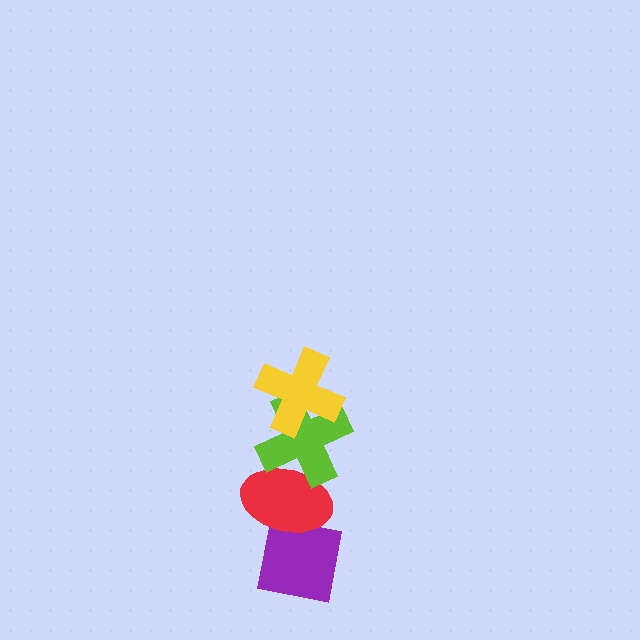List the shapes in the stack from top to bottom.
From top to bottom: the yellow cross, the lime cross, the red ellipse, the purple square.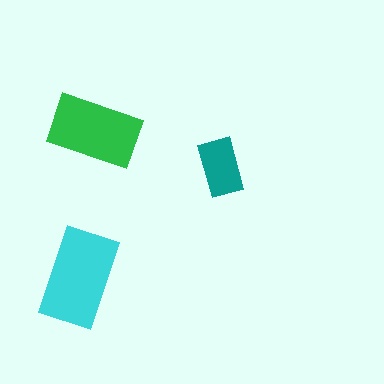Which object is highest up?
The green rectangle is topmost.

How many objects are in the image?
There are 3 objects in the image.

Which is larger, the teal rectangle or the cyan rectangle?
The cyan one.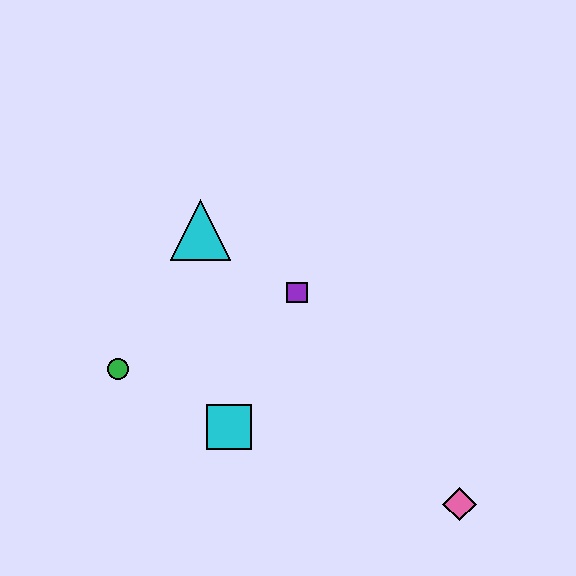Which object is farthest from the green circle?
The pink diamond is farthest from the green circle.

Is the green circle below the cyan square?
No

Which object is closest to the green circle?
The cyan square is closest to the green circle.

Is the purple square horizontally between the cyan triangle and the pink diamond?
Yes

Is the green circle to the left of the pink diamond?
Yes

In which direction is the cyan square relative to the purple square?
The cyan square is below the purple square.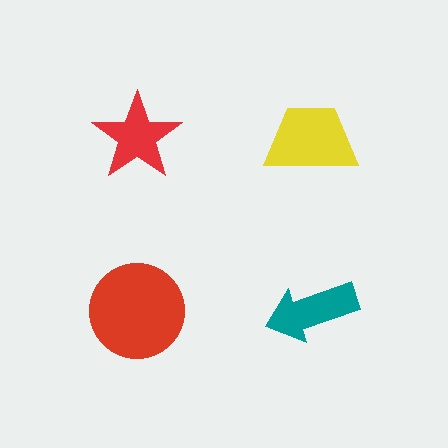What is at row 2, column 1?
A red circle.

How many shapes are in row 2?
2 shapes.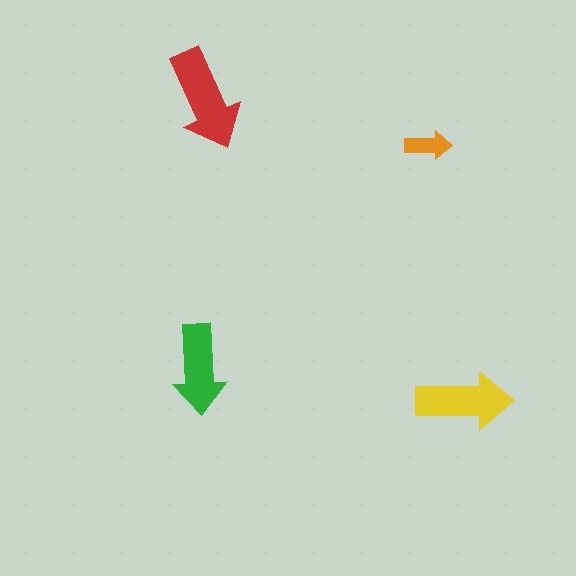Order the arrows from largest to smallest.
the red one, the yellow one, the green one, the orange one.